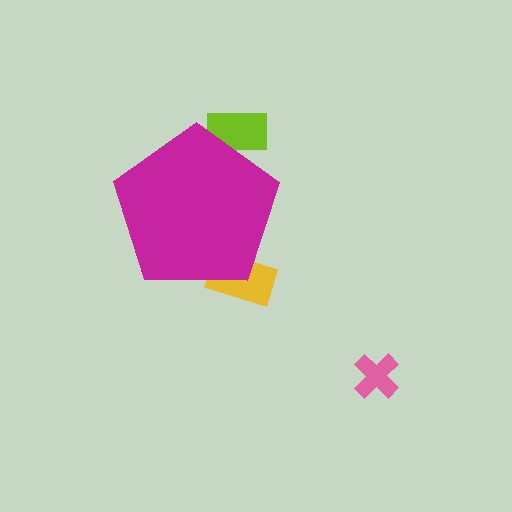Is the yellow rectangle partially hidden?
Yes, the yellow rectangle is partially hidden behind the magenta pentagon.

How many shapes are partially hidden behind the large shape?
2 shapes are partially hidden.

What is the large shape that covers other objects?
A magenta pentagon.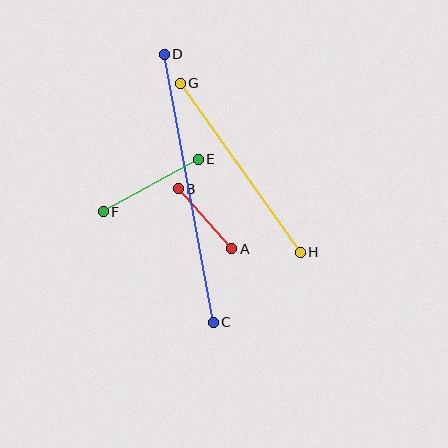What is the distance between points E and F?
The distance is approximately 108 pixels.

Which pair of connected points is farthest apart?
Points C and D are farthest apart.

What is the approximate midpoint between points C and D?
The midpoint is at approximately (189, 188) pixels.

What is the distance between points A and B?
The distance is approximately 80 pixels.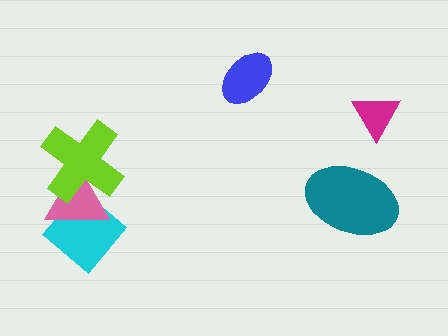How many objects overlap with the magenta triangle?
0 objects overlap with the magenta triangle.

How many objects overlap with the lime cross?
2 objects overlap with the lime cross.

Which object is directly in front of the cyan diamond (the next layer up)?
The pink triangle is directly in front of the cyan diamond.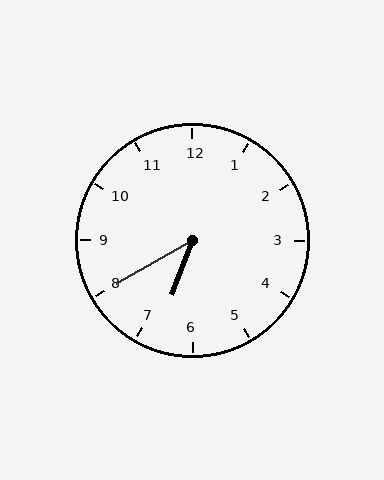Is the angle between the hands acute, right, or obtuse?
It is acute.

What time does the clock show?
6:40.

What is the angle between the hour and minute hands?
Approximately 40 degrees.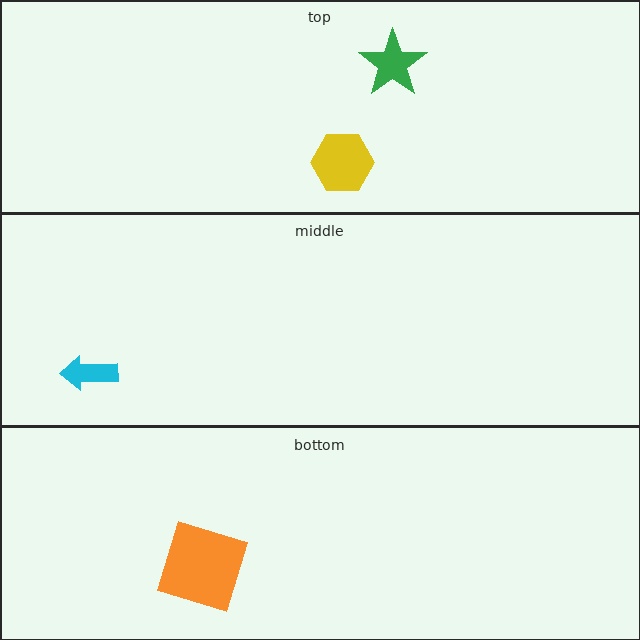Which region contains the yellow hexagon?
The top region.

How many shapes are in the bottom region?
1.